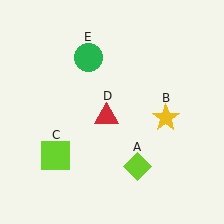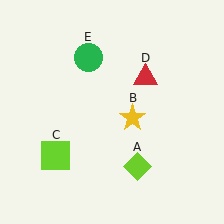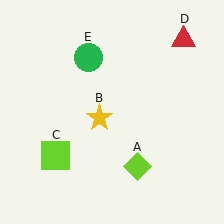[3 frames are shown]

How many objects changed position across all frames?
2 objects changed position: yellow star (object B), red triangle (object D).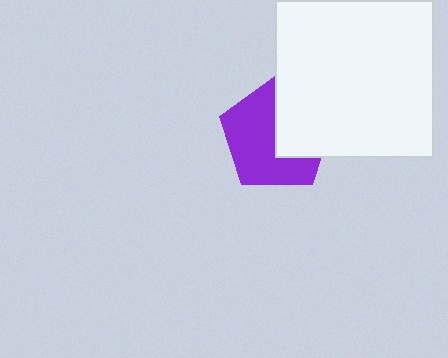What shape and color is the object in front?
The object in front is a white square.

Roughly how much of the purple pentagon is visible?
About half of it is visible (roughly 61%).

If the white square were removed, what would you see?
You would see the complete purple pentagon.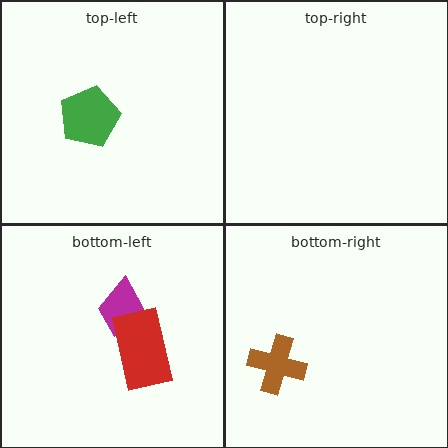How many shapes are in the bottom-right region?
1.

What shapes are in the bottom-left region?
The magenta trapezoid, the red rectangle.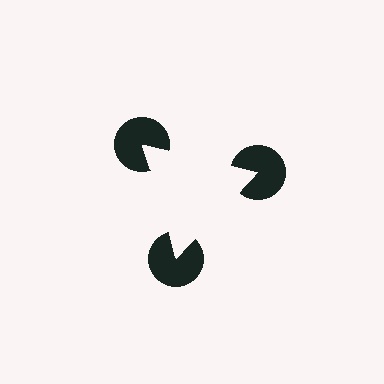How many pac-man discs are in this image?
There are 3 — one at each vertex of the illusory triangle.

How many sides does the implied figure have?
3 sides.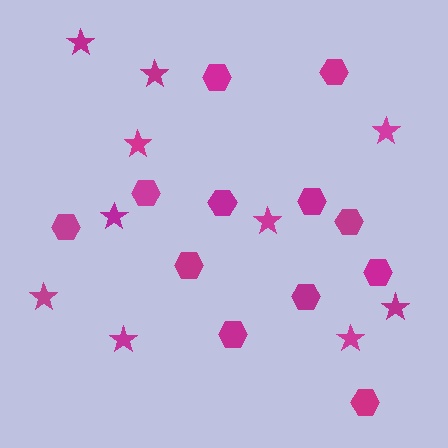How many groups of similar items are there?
There are 2 groups: one group of stars (10) and one group of hexagons (12).